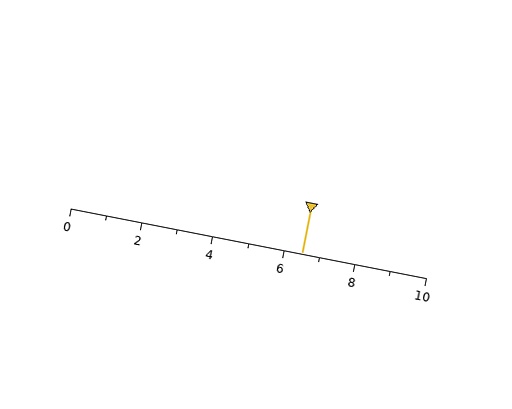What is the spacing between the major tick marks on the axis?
The major ticks are spaced 2 apart.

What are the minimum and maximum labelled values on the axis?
The axis runs from 0 to 10.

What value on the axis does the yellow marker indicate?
The marker indicates approximately 6.5.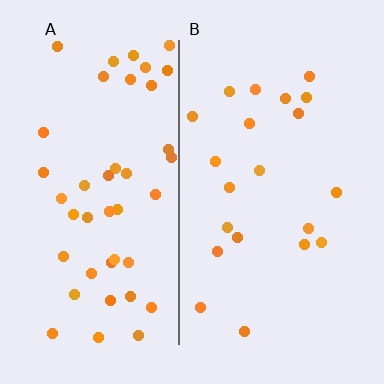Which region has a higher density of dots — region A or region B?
A (the left).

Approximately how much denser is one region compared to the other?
Approximately 2.1× — region A over region B.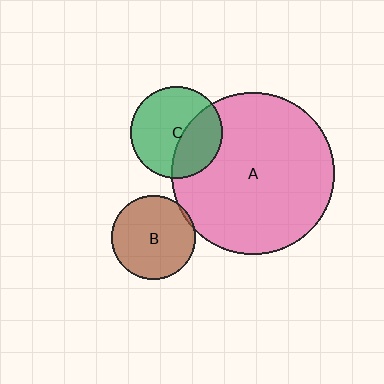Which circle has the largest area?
Circle A (pink).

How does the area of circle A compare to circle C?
Approximately 3.1 times.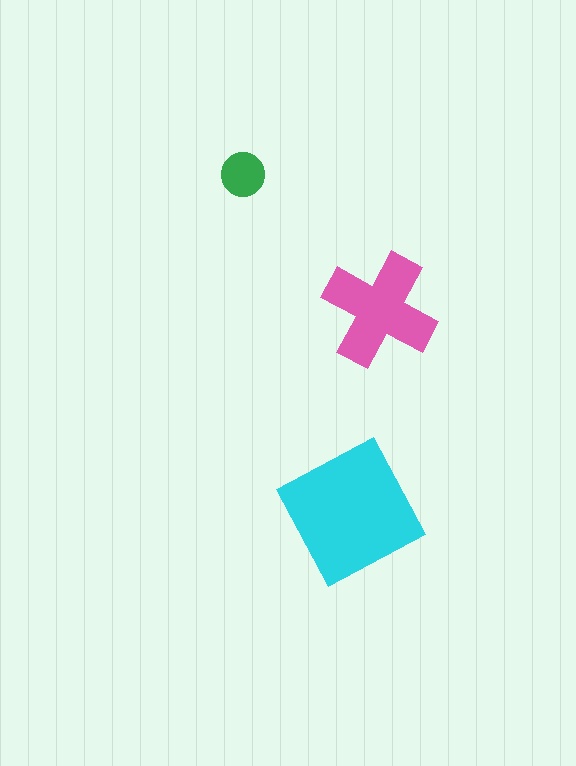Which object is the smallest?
The green circle.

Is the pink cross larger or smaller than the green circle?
Larger.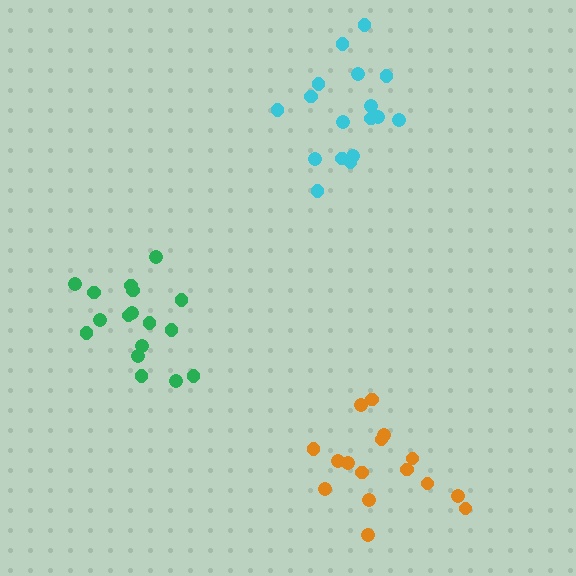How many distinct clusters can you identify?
There are 3 distinct clusters.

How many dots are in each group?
Group 1: 17 dots, Group 2: 17 dots, Group 3: 16 dots (50 total).